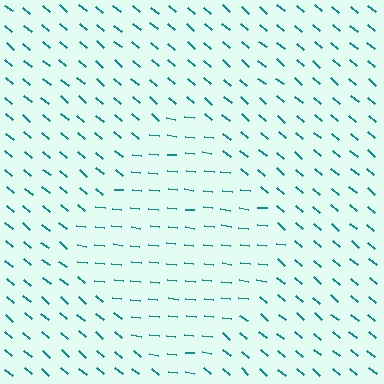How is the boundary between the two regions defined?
The boundary is defined purely by a change in line orientation (approximately 33 degrees difference). All lines are the same color and thickness.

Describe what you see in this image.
The image is filled with small teal line segments. A diamond region in the image has lines oriented differently from the surrounding lines, creating a visible texture boundary.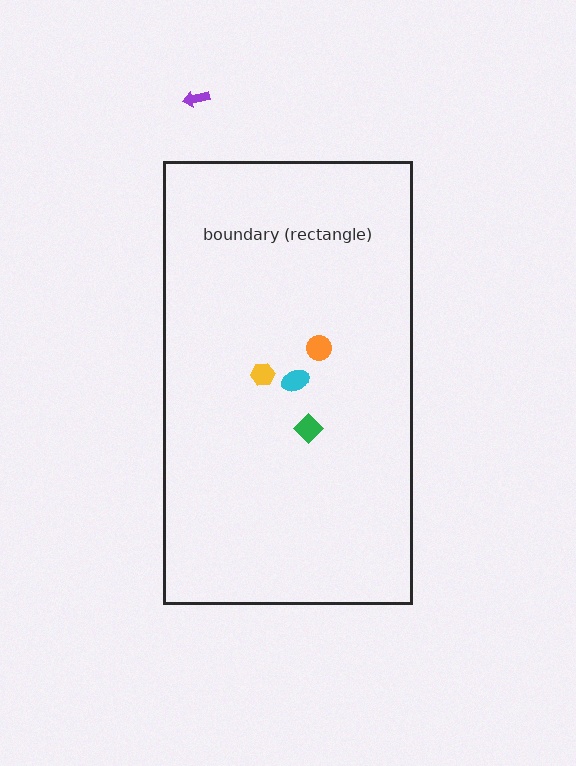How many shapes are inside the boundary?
4 inside, 1 outside.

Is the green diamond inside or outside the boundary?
Inside.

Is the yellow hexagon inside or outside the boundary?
Inside.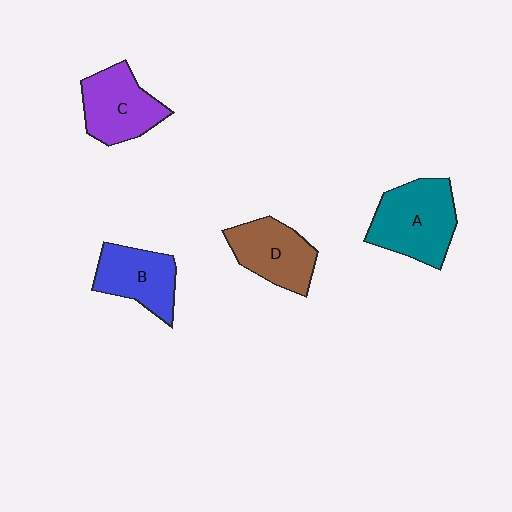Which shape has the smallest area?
Shape B (blue).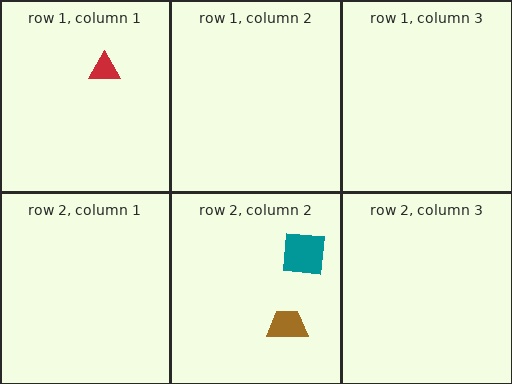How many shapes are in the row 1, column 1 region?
1.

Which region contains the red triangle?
The row 1, column 1 region.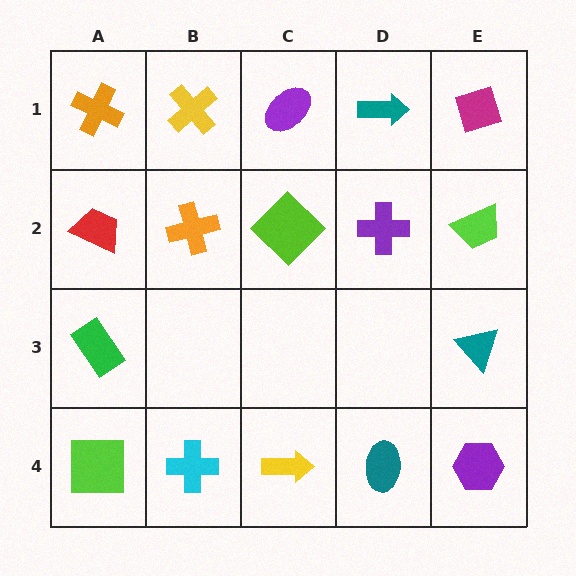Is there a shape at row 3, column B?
No, that cell is empty.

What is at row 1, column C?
A purple ellipse.